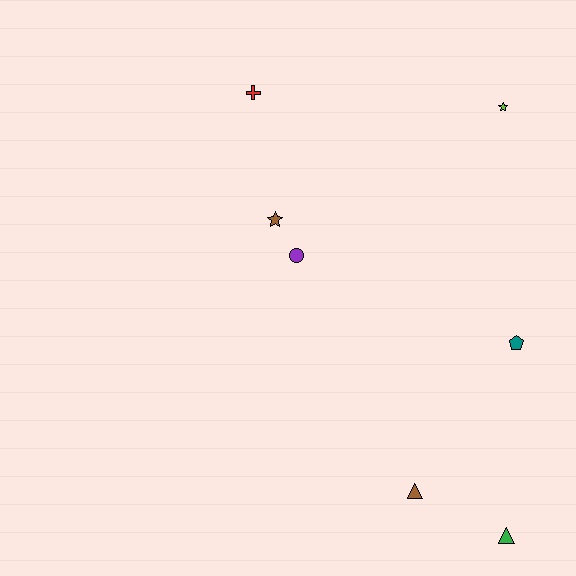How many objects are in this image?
There are 7 objects.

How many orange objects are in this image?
There are no orange objects.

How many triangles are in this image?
There are 2 triangles.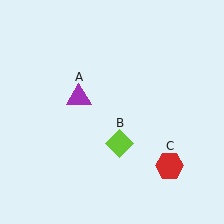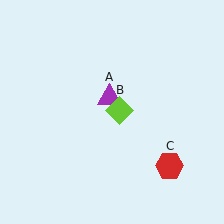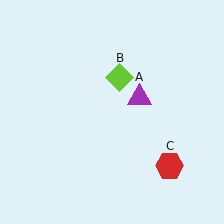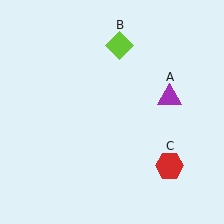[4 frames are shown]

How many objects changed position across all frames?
2 objects changed position: purple triangle (object A), lime diamond (object B).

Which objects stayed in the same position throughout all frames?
Red hexagon (object C) remained stationary.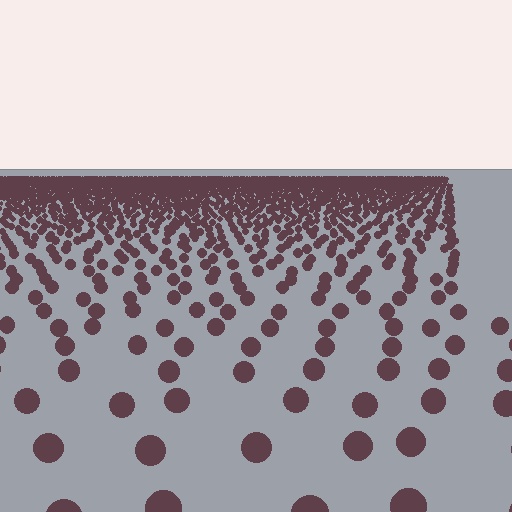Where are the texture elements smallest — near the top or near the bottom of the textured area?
Near the top.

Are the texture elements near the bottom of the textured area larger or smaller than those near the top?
Larger. Near the bottom, elements are closer to the viewer and appear at a bigger on-screen size.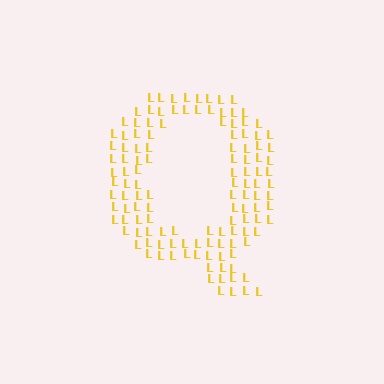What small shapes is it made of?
It is made of small letter L's.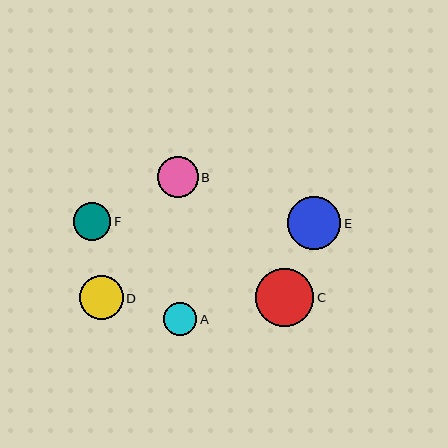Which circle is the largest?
Circle C is the largest with a size of approximately 58 pixels.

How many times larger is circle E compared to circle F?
Circle E is approximately 1.4 times the size of circle F.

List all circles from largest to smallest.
From largest to smallest: C, E, D, B, F, A.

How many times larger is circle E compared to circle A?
Circle E is approximately 1.6 times the size of circle A.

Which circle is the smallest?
Circle A is the smallest with a size of approximately 33 pixels.